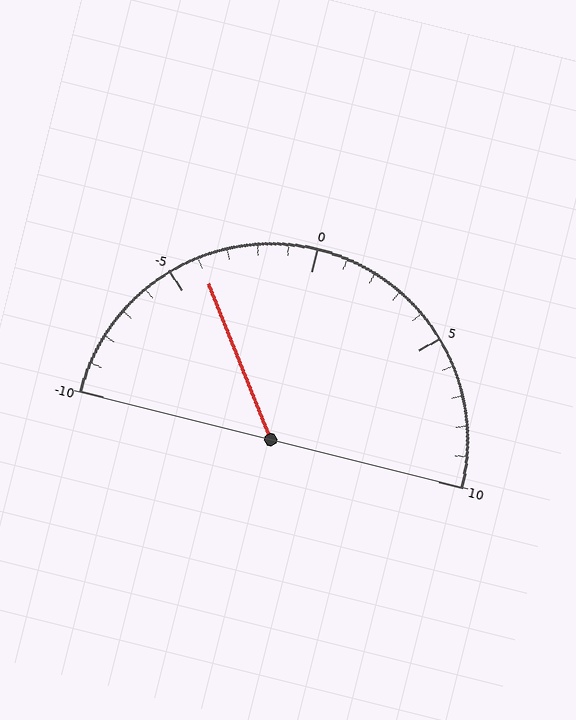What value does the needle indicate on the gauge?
The needle indicates approximately -4.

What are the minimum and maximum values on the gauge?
The gauge ranges from -10 to 10.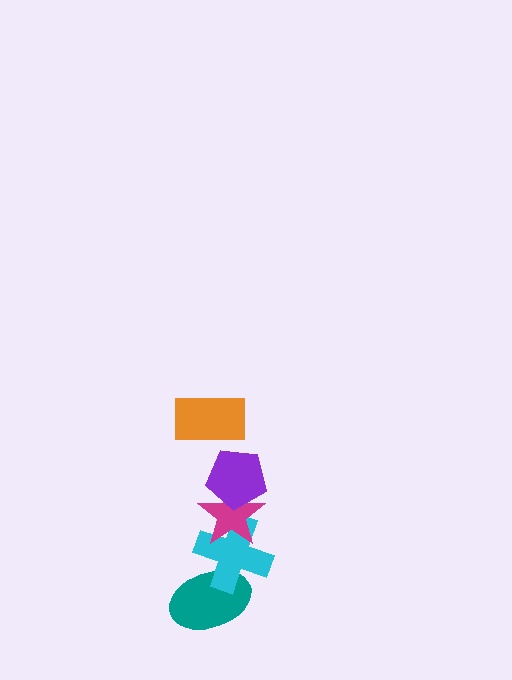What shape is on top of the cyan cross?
The magenta star is on top of the cyan cross.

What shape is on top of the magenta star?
The purple pentagon is on top of the magenta star.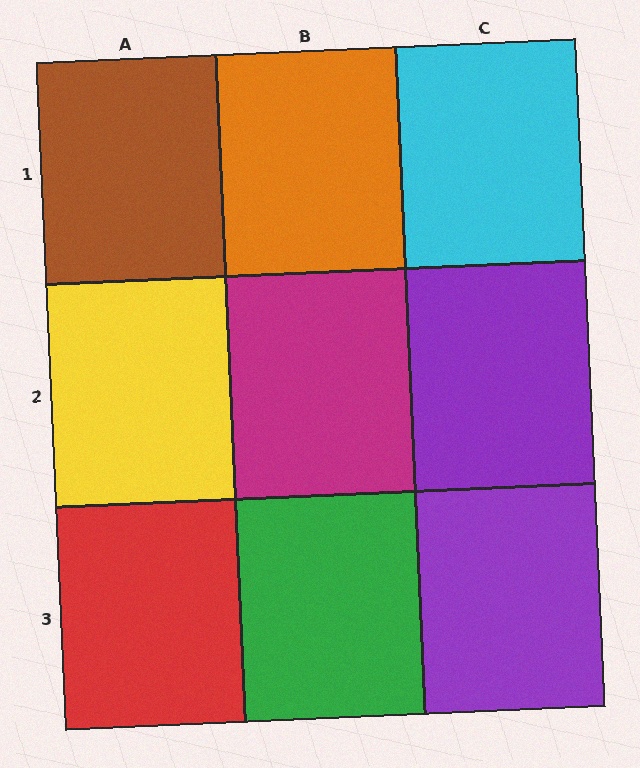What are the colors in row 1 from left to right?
Brown, orange, cyan.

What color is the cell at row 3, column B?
Green.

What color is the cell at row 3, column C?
Purple.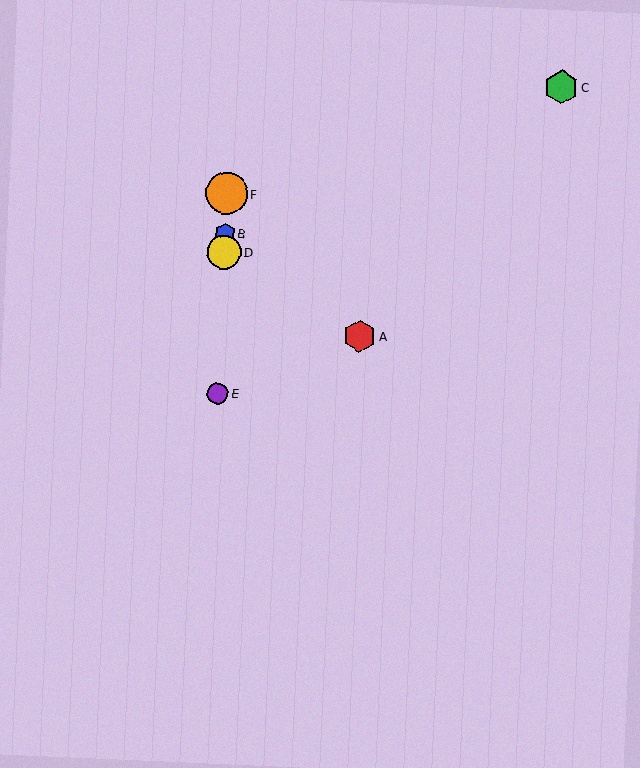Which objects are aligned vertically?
Objects B, D, E, F are aligned vertically.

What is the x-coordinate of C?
Object C is at x≈561.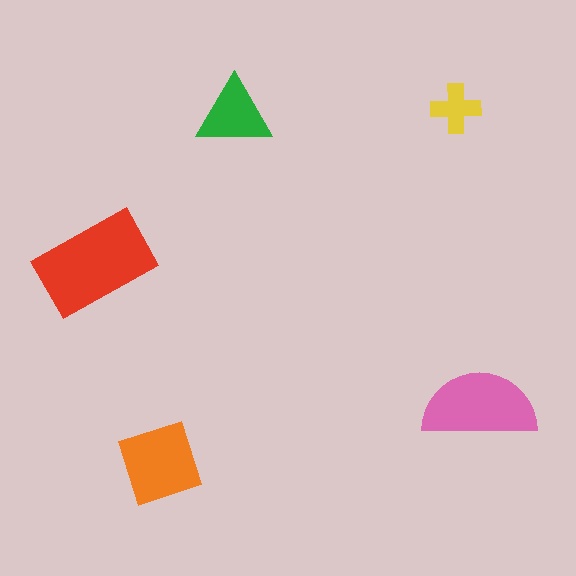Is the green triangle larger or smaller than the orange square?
Smaller.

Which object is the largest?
The red rectangle.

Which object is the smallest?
The yellow cross.